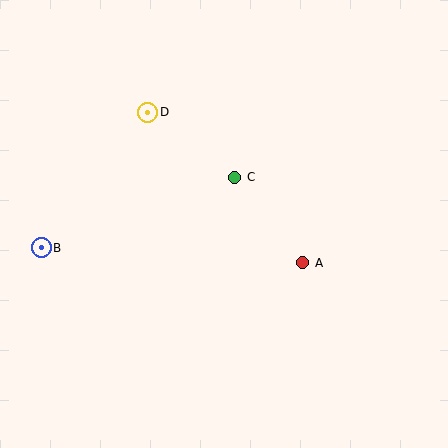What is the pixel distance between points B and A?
The distance between B and A is 262 pixels.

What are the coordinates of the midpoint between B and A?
The midpoint between B and A is at (172, 255).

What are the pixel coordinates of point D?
Point D is at (148, 112).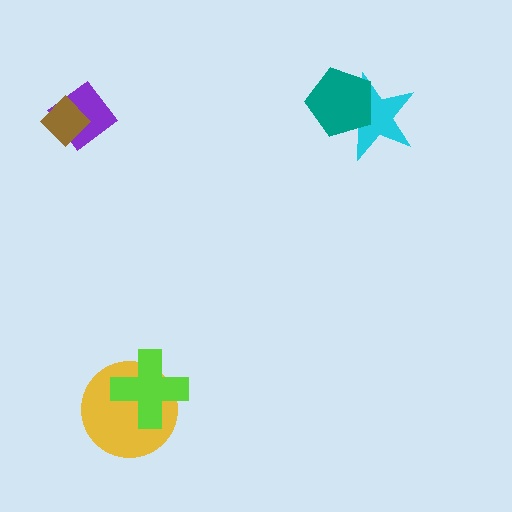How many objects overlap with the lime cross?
1 object overlaps with the lime cross.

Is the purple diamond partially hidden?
Yes, it is partially covered by another shape.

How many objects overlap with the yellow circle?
1 object overlaps with the yellow circle.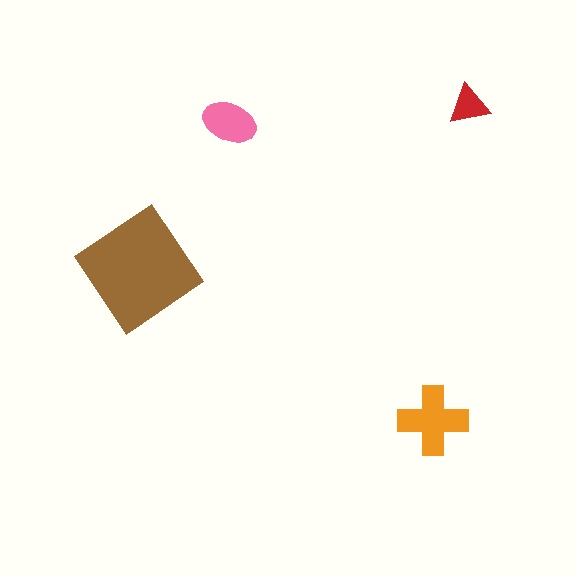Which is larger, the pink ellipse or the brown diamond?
The brown diamond.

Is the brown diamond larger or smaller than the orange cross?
Larger.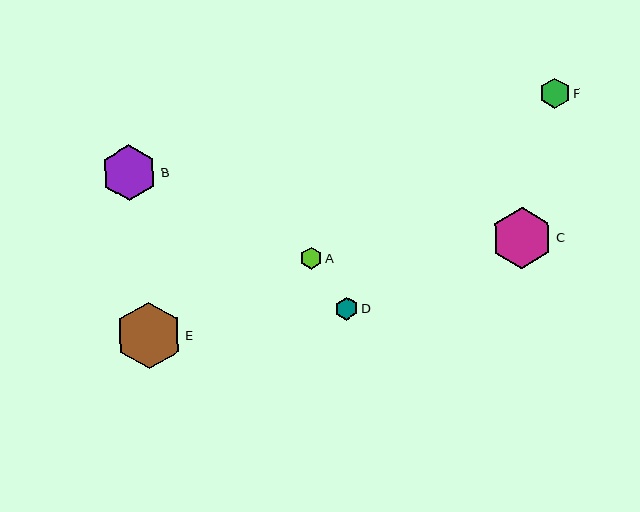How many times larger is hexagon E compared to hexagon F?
Hexagon E is approximately 2.2 times the size of hexagon F.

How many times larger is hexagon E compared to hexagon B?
Hexagon E is approximately 1.2 times the size of hexagon B.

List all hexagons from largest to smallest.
From largest to smallest: E, C, B, F, D, A.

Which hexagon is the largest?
Hexagon E is the largest with a size of approximately 66 pixels.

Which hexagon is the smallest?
Hexagon A is the smallest with a size of approximately 22 pixels.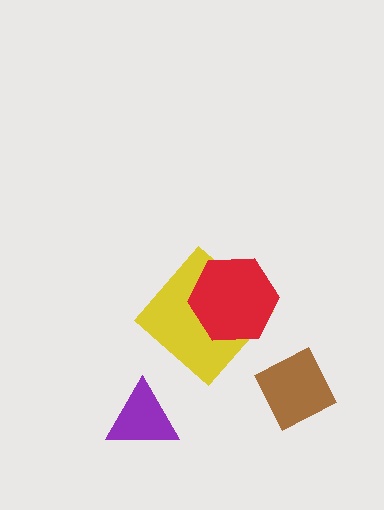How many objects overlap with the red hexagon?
1 object overlaps with the red hexagon.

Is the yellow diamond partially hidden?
Yes, it is partially covered by another shape.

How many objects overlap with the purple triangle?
0 objects overlap with the purple triangle.